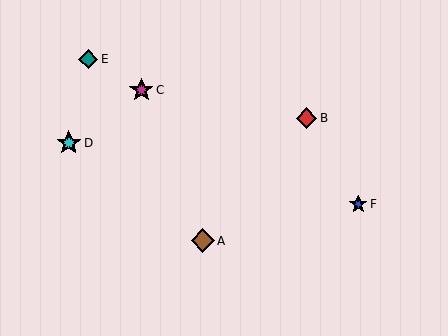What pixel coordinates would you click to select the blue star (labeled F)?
Click at (358, 204) to select the blue star F.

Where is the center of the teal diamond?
The center of the teal diamond is at (88, 59).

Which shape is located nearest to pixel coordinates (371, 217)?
The blue star (labeled F) at (358, 204) is nearest to that location.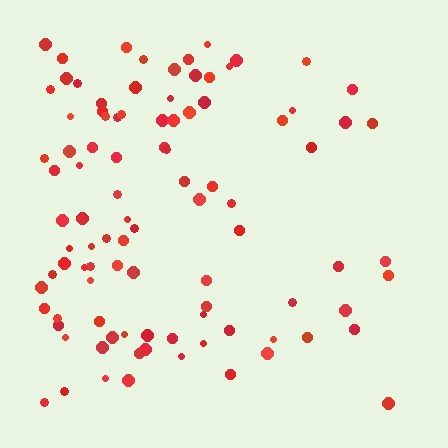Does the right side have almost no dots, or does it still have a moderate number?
Still a moderate number, just noticeably fewer than the left.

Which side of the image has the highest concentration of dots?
The left.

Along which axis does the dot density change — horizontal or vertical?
Horizontal.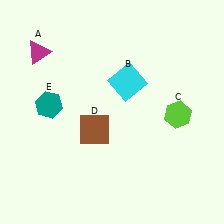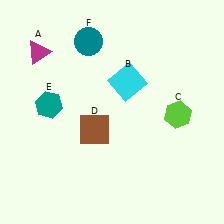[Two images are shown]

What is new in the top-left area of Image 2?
A teal circle (F) was added in the top-left area of Image 2.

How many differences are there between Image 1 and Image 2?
There is 1 difference between the two images.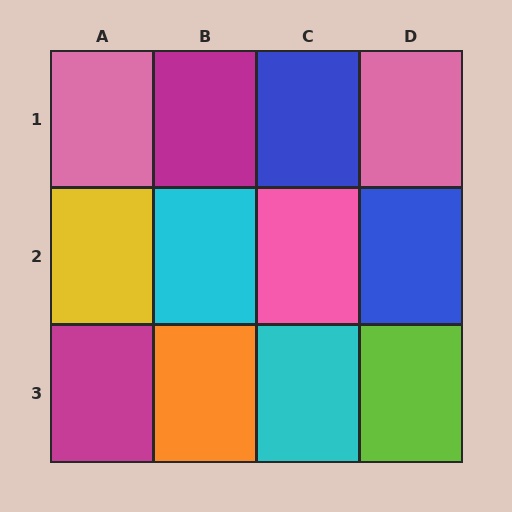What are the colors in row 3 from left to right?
Magenta, orange, cyan, lime.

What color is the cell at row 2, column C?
Pink.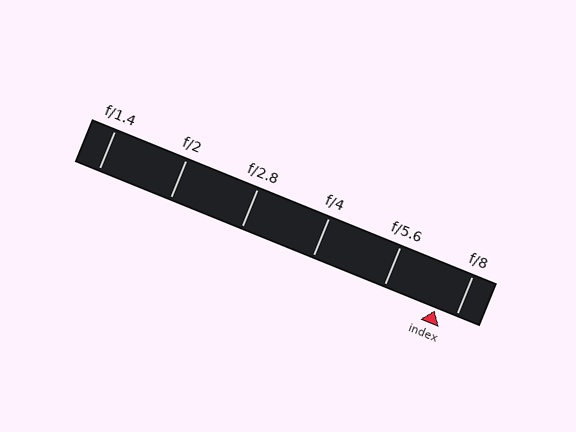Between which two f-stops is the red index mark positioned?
The index mark is between f/5.6 and f/8.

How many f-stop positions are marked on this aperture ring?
There are 6 f-stop positions marked.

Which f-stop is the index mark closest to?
The index mark is closest to f/8.